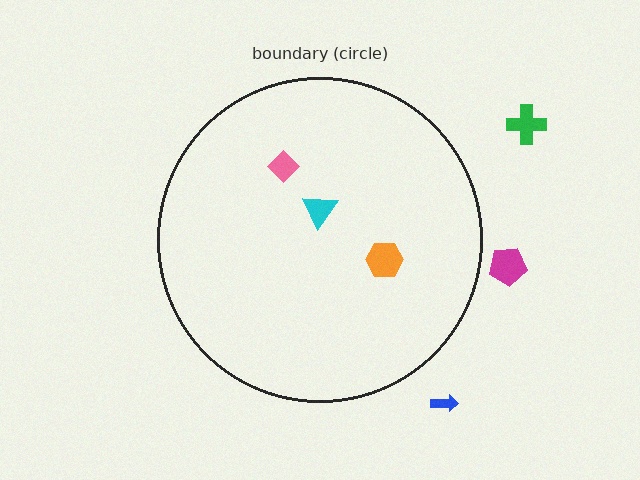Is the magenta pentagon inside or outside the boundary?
Outside.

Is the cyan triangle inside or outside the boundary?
Inside.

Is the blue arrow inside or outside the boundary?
Outside.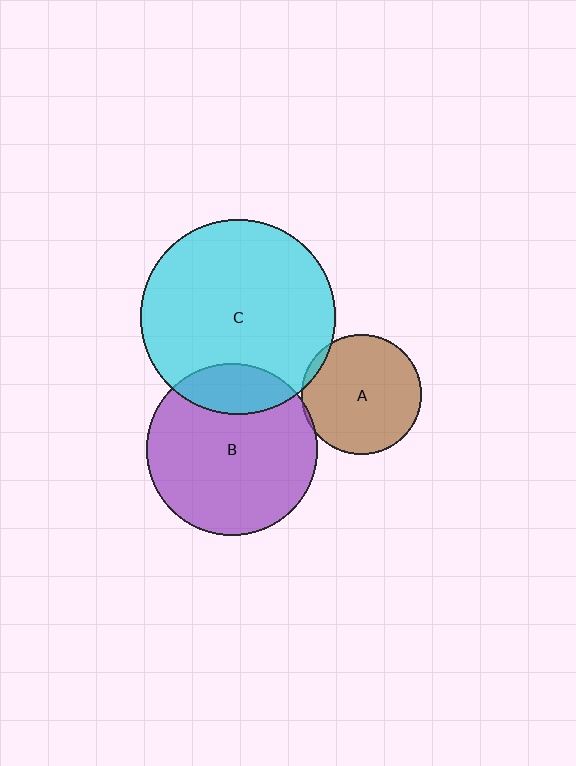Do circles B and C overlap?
Yes.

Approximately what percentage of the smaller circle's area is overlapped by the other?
Approximately 20%.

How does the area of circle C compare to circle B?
Approximately 1.3 times.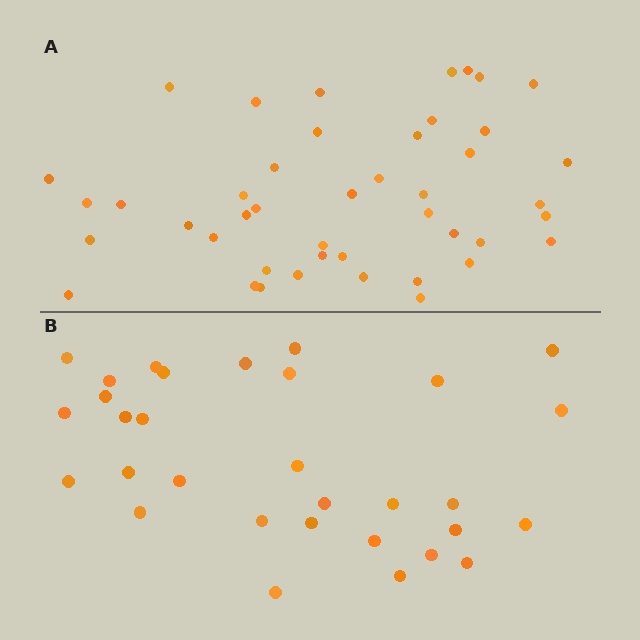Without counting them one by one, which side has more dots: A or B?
Region A (the top region) has more dots.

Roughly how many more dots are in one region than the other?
Region A has approximately 15 more dots than region B.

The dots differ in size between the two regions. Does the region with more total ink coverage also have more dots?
No. Region B has more total ink coverage because its dots are larger, but region A actually contains more individual dots. Total area can be misleading — the number of items is what matters here.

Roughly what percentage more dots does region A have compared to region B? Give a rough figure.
About 40% more.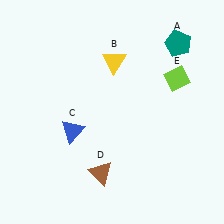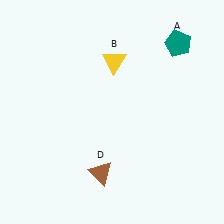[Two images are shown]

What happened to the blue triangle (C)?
The blue triangle (C) was removed in Image 2. It was in the bottom-left area of Image 1.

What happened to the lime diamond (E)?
The lime diamond (E) was removed in Image 2. It was in the top-right area of Image 1.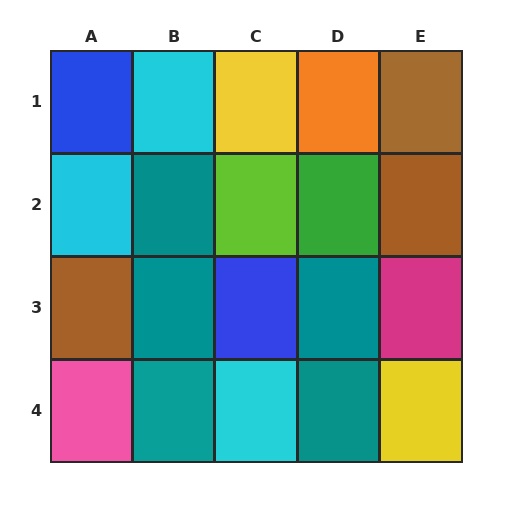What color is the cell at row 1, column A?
Blue.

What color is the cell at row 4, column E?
Yellow.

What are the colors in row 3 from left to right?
Brown, teal, blue, teal, magenta.